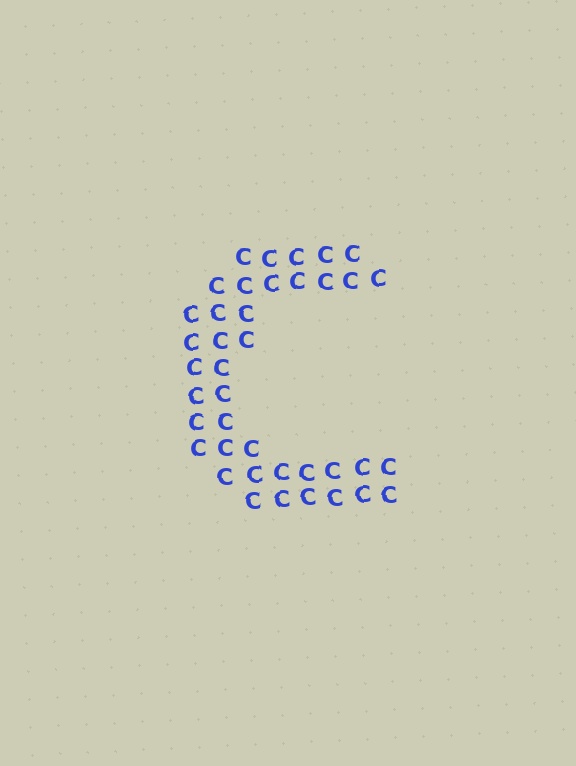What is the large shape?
The large shape is the letter C.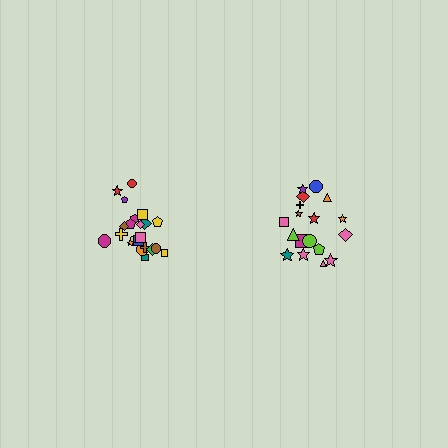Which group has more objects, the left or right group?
The left group.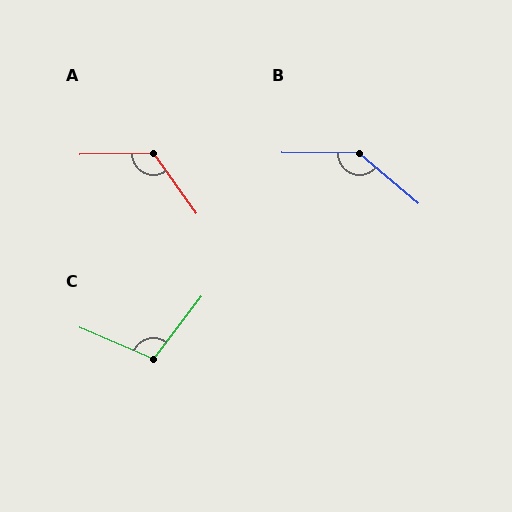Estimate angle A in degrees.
Approximately 125 degrees.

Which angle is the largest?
B, at approximately 140 degrees.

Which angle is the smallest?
C, at approximately 104 degrees.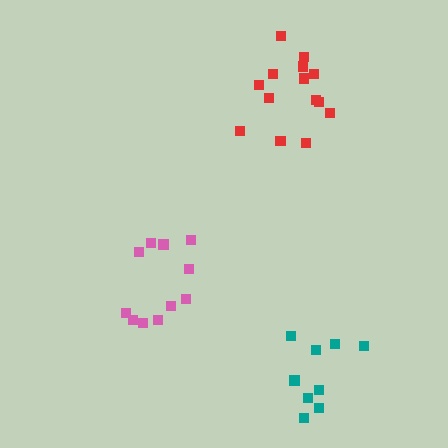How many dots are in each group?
Group 1: 9 dots, Group 2: 11 dots, Group 3: 14 dots (34 total).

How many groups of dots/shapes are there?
There are 3 groups.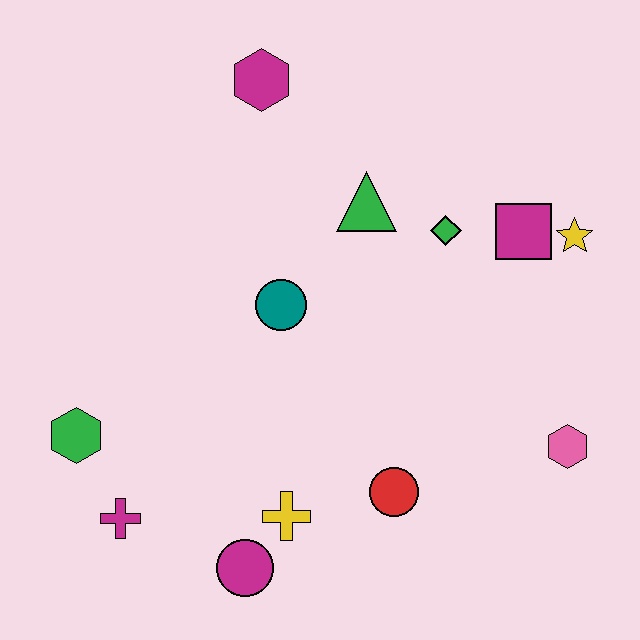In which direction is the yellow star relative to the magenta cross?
The yellow star is to the right of the magenta cross.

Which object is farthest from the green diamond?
The magenta cross is farthest from the green diamond.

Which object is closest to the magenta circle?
The yellow cross is closest to the magenta circle.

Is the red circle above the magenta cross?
Yes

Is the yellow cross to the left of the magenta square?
Yes